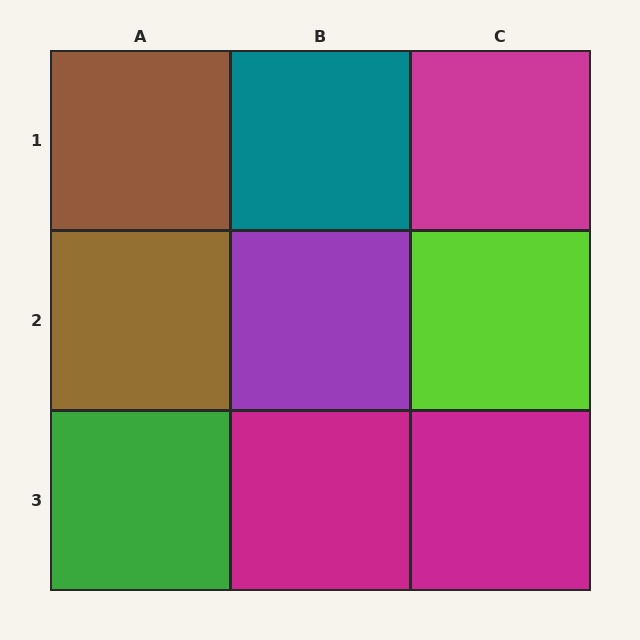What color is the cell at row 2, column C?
Lime.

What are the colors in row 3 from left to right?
Green, magenta, magenta.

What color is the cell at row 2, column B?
Purple.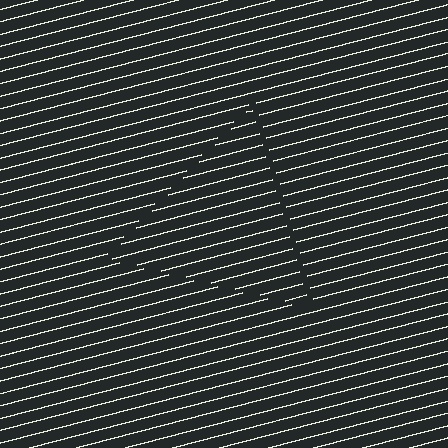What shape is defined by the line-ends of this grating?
An illusory triangle. The interior of the shape contains the same grating, shifted by half a period — the contour is defined by the phase discontinuity where line-ends from the inner and outer gratings abut.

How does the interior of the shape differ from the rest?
The interior of the shape contains the same grating, shifted by half a period — the contour is defined by the phase discontinuity where line-ends from the inner and outer gratings abut.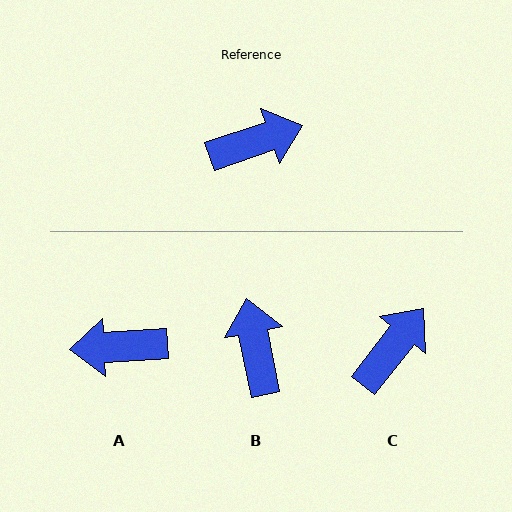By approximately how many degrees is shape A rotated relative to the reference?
Approximately 165 degrees counter-clockwise.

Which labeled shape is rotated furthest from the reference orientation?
A, about 165 degrees away.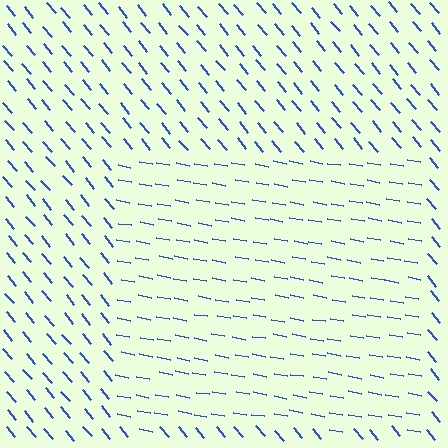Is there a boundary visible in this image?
Yes, there is a texture boundary formed by a change in line orientation.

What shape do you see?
I see a rectangle.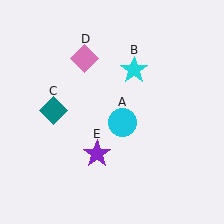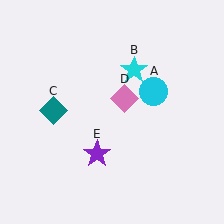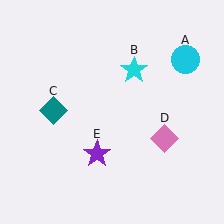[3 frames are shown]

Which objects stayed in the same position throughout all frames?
Cyan star (object B) and teal diamond (object C) and purple star (object E) remained stationary.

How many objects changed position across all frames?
2 objects changed position: cyan circle (object A), pink diamond (object D).